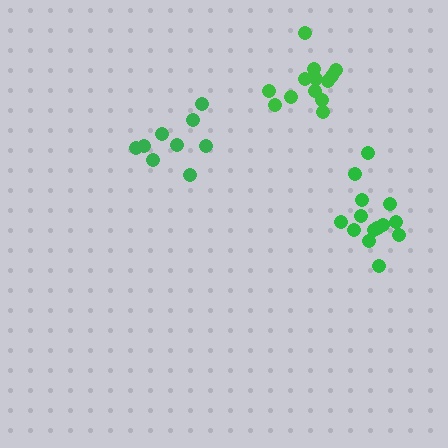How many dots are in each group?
Group 1: 9 dots, Group 2: 14 dots, Group 3: 13 dots (36 total).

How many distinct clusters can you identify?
There are 3 distinct clusters.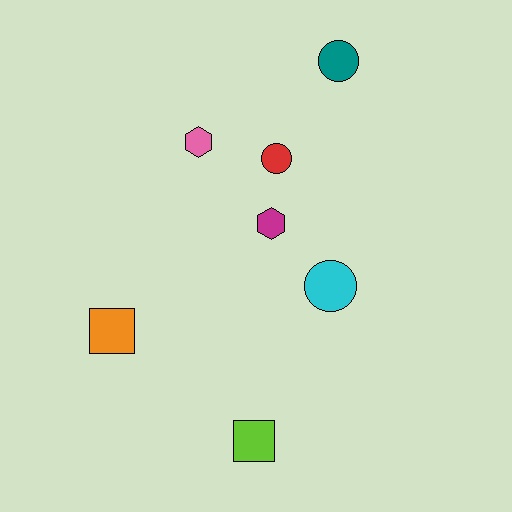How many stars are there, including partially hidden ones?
There are no stars.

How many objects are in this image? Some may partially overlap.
There are 7 objects.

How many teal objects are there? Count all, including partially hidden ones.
There is 1 teal object.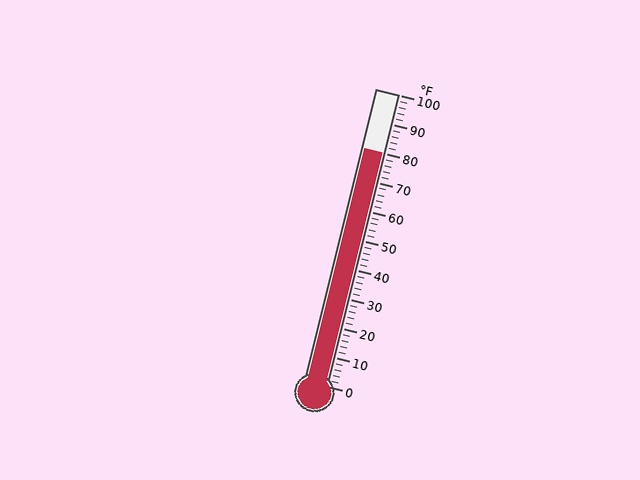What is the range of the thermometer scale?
The thermometer scale ranges from 0°F to 100°F.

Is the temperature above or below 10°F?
The temperature is above 10°F.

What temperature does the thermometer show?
The thermometer shows approximately 80°F.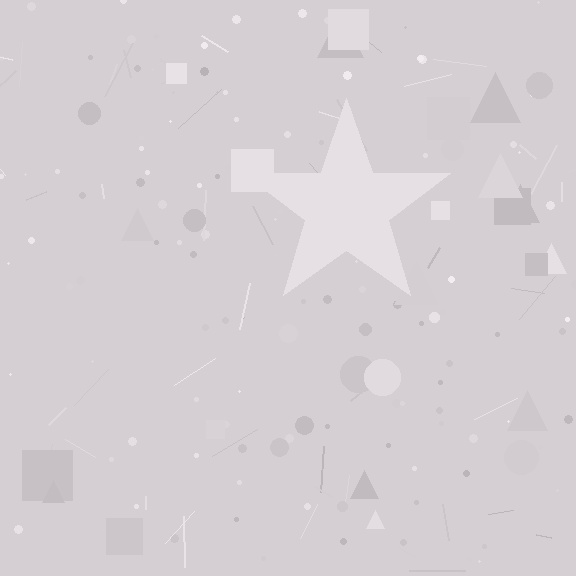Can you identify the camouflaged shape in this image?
The camouflaged shape is a star.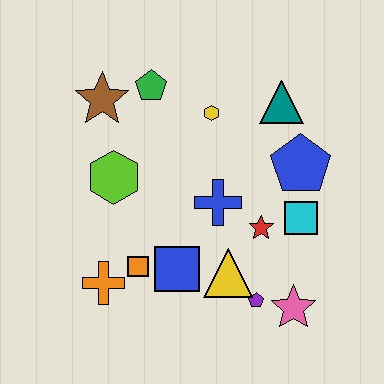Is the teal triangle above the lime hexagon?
Yes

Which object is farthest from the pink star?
The brown star is farthest from the pink star.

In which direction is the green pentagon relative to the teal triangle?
The green pentagon is to the left of the teal triangle.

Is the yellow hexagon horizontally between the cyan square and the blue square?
Yes